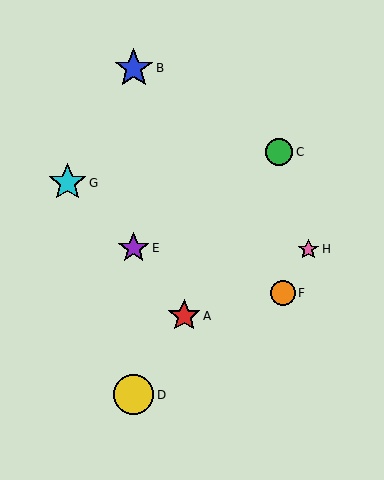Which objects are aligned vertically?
Objects B, D, E are aligned vertically.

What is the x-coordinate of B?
Object B is at x≈134.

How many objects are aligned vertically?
3 objects (B, D, E) are aligned vertically.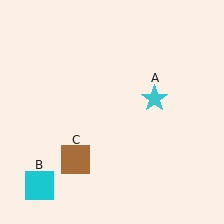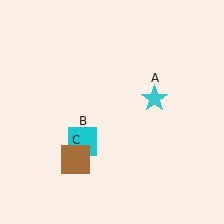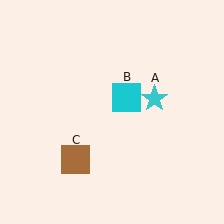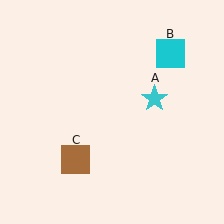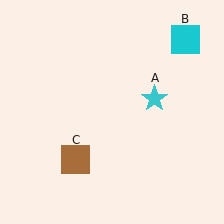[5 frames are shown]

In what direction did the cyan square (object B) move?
The cyan square (object B) moved up and to the right.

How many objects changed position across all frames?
1 object changed position: cyan square (object B).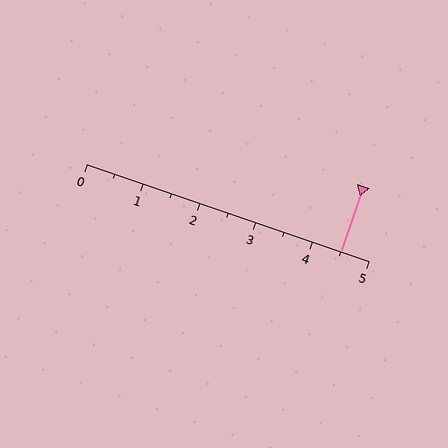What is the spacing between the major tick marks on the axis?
The major ticks are spaced 1 apart.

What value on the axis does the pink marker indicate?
The marker indicates approximately 4.5.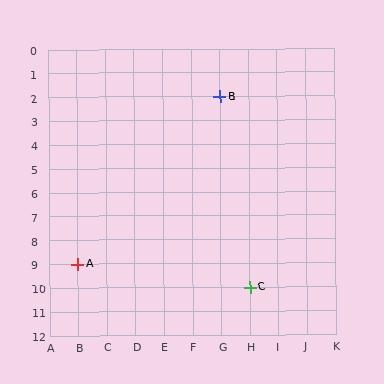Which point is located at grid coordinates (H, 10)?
Point C is at (H, 10).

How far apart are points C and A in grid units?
Points C and A are 6 columns and 1 row apart (about 6.1 grid units diagonally).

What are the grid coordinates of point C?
Point C is at grid coordinates (H, 10).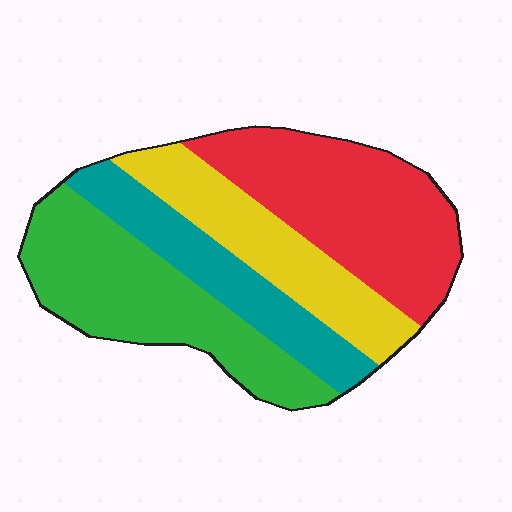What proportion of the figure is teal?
Teal covers roughly 20% of the figure.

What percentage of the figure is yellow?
Yellow takes up about one fifth (1/5) of the figure.